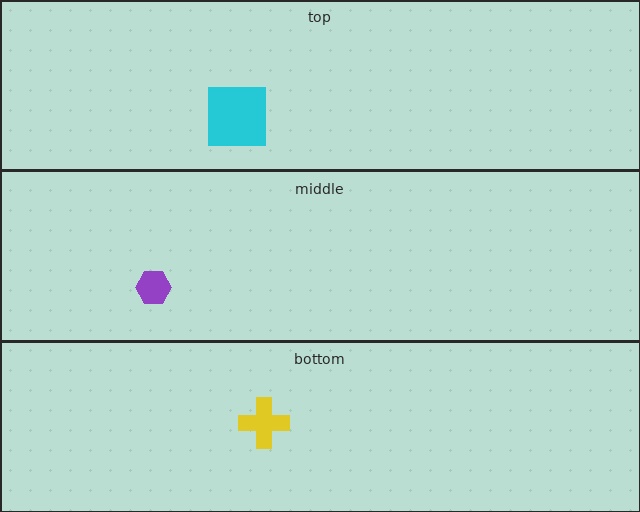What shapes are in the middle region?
The purple hexagon.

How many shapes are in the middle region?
1.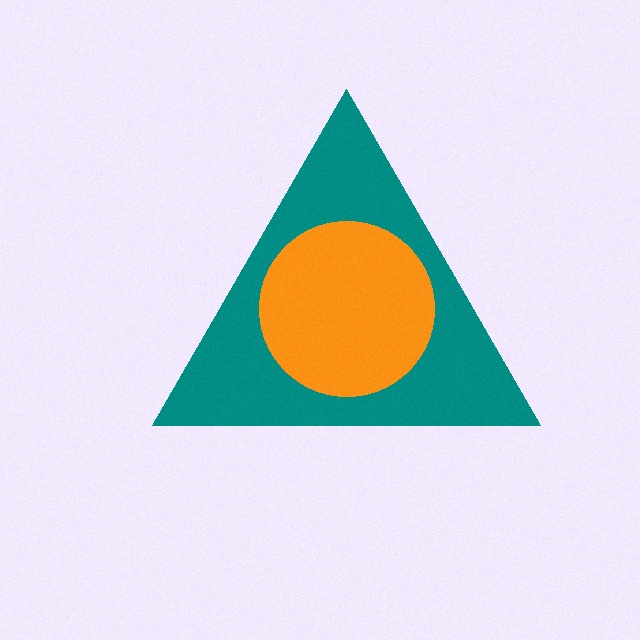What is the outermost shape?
The teal triangle.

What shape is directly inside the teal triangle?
The orange circle.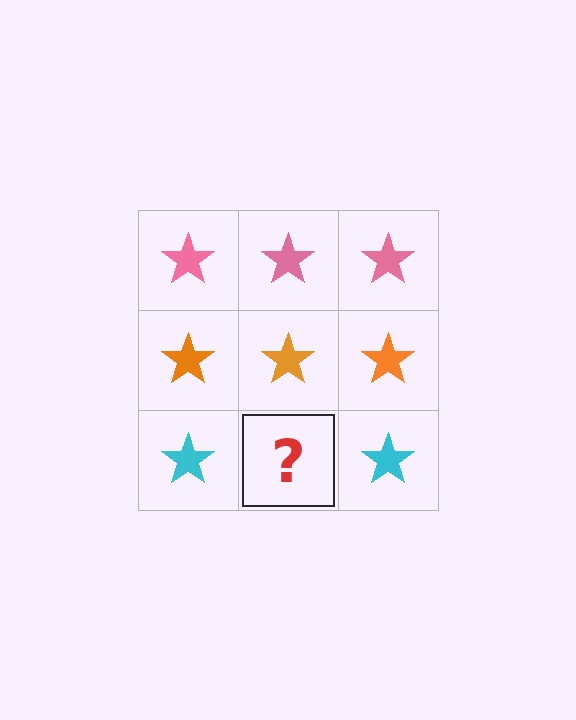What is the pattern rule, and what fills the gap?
The rule is that each row has a consistent color. The gap should be filled with a cyan star.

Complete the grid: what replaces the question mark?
The question mark should be replaced with a cyan star.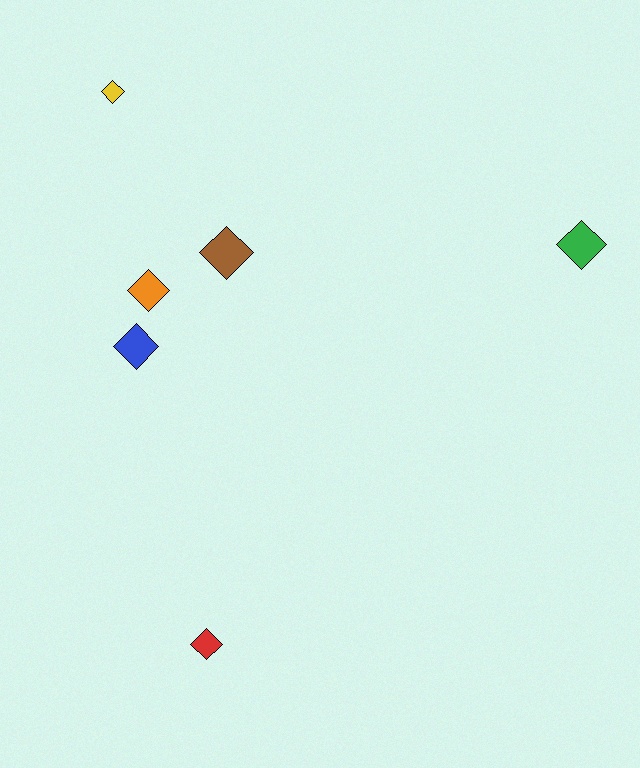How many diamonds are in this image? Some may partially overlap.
There are 6 diamonds.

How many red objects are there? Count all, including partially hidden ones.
There is 1 red object.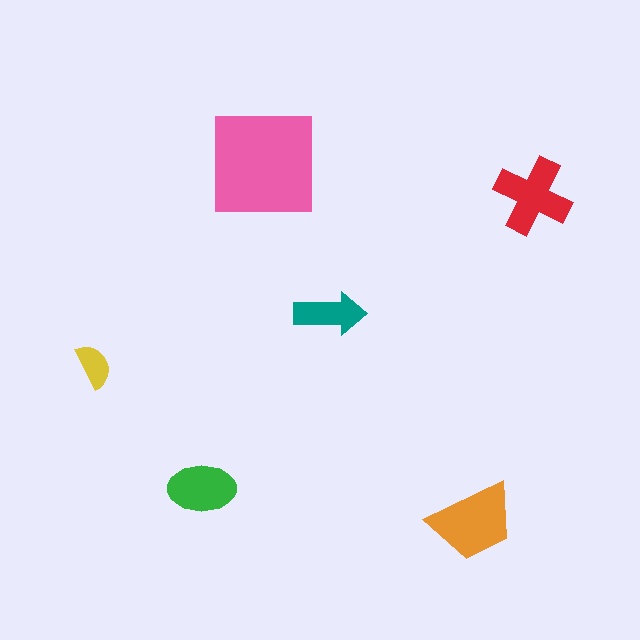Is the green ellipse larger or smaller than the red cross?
Smaller.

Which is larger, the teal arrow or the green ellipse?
The green ellipse.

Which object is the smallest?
The yellow semicircle.